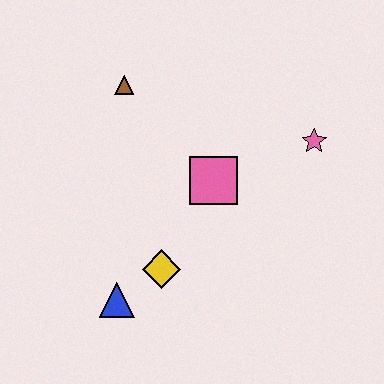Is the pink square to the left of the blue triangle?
No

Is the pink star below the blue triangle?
No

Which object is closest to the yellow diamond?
The blue triangle is closest to the yellow diamond.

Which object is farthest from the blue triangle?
The pink star is farthest from the blue triangle.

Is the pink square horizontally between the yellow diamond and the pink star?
Yes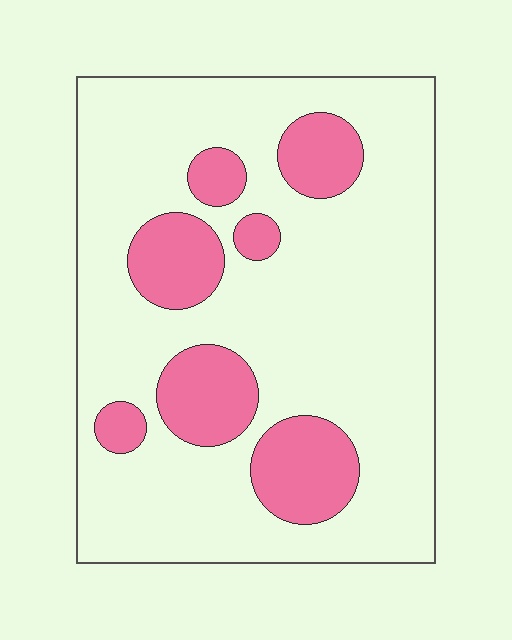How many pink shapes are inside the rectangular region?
7.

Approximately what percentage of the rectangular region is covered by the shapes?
Approximately 20%.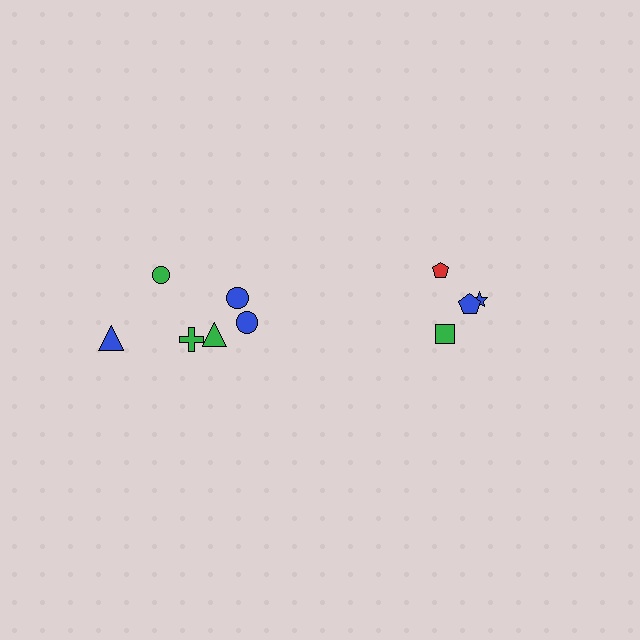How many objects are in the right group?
There are 4 objects.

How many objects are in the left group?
There are 6 objects.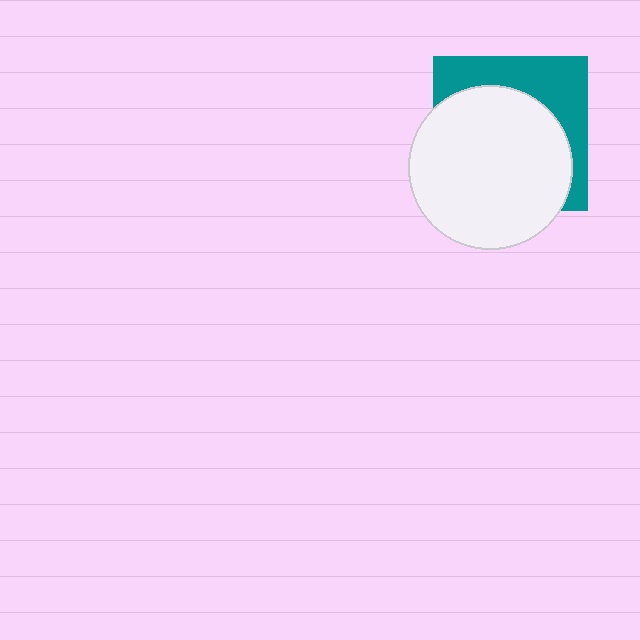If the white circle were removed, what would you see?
You would see the complete teal square.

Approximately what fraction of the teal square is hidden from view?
Roughly 65% of the teal square is hidden behind the white circle.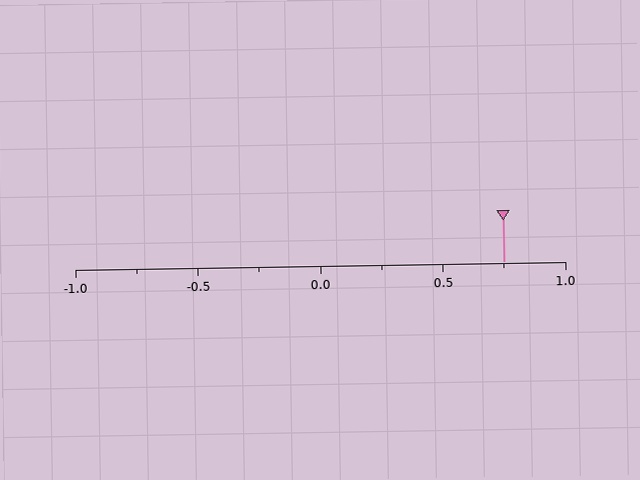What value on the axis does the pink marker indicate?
The marker indicates approximately 0.75.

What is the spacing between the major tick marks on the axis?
The major ticks are spaced 0.5 apart.